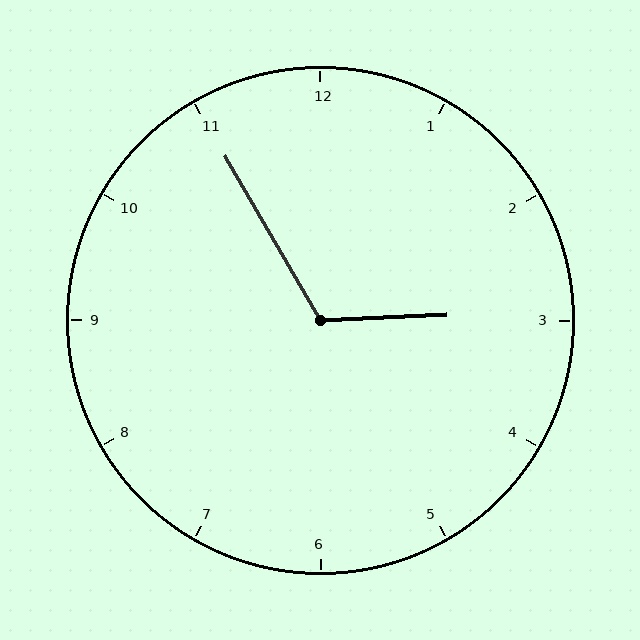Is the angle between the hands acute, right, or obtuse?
It is obtuse.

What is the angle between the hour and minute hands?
Approximately 118 degrees.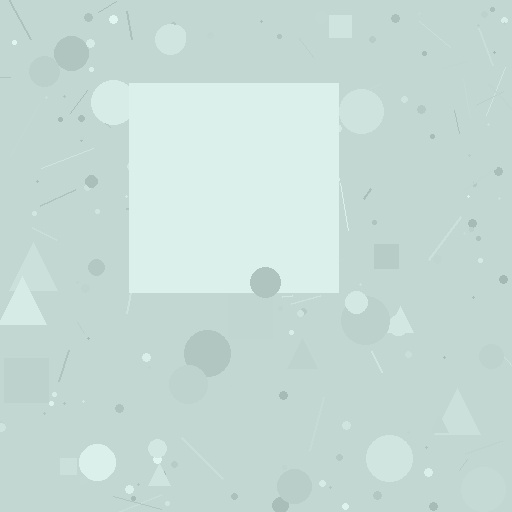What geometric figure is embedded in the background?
A square is embedded in the background.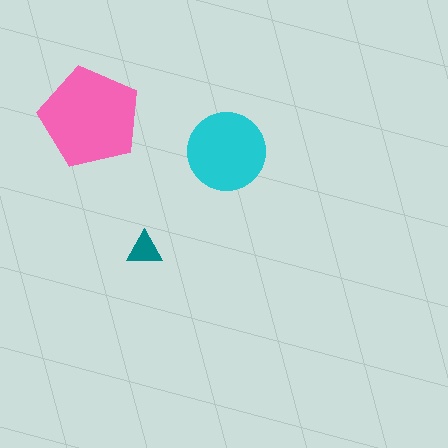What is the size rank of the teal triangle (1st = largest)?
3rd.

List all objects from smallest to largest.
The teal triangle, the cyan circle, the pink pentagon.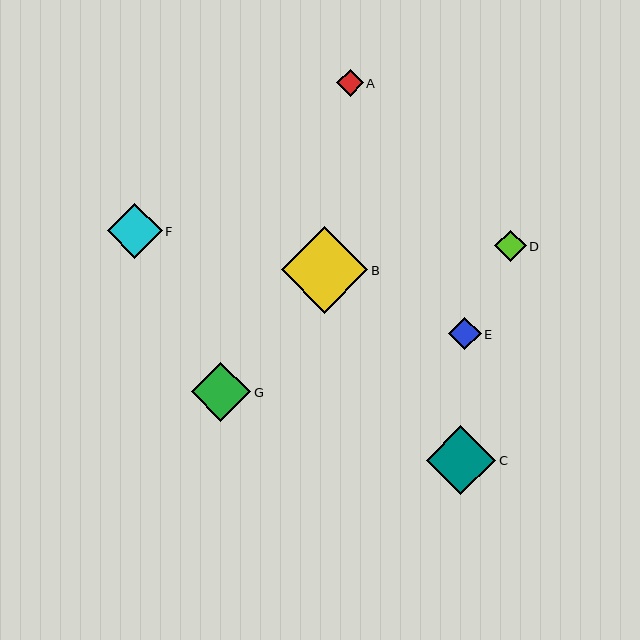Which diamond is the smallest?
Diamond A is the smallest with a size of approximately 27 pixels.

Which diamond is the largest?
Diamond B is the largest with a size of approximately 86 pixels.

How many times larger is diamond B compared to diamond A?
Diamond B is approximately 3.2 times the size of diamond A.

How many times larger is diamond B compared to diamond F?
Diamond B is approximately 1.6 times the size of diamond F.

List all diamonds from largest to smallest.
From largest to smallest: B, C, G, F, E, D, A.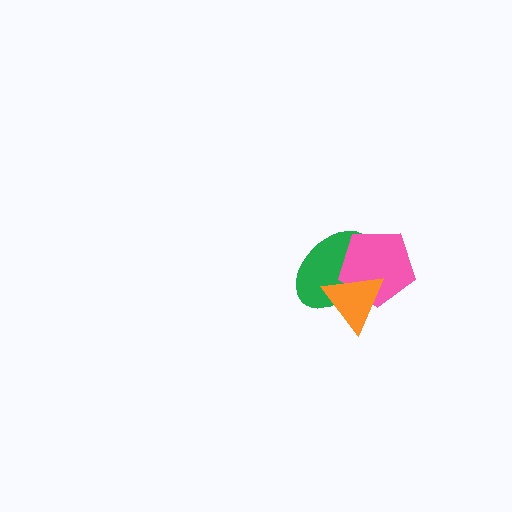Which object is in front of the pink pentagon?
The orange triangle is in front of the pink pentagon.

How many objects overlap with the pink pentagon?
2 objects overlap with the pink pentagon.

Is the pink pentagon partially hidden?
Yes, it is partially covered by another shape.